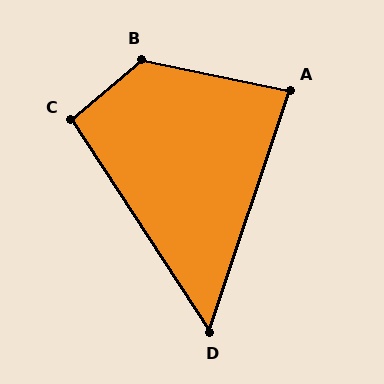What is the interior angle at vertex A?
Approximately 83 degrees (acute).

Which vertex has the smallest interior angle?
D, at approximately 52 degrees.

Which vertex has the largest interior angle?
B, at approximately 128 degrees.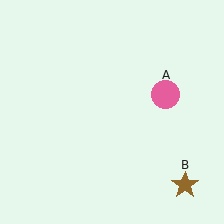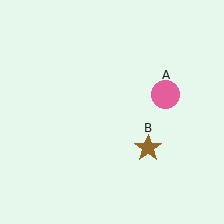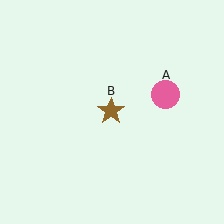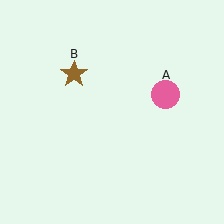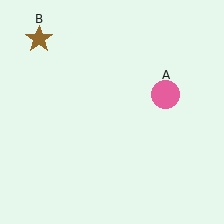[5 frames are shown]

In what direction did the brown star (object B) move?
The brown star (object B) moved up and to the left.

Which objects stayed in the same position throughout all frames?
Pink circle (object A) remained stationary.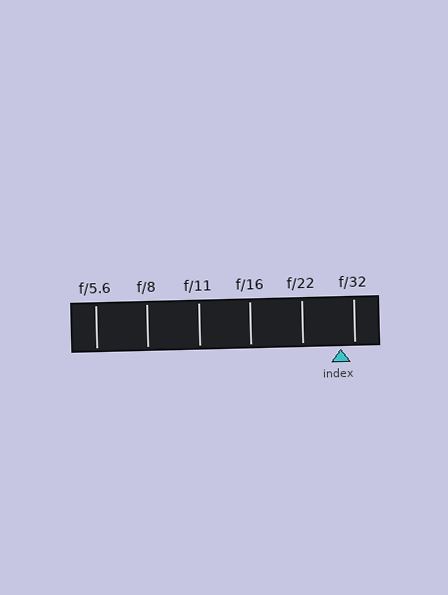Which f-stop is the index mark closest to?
The index mark is closest to f/32.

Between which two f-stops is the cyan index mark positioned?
The index mark is between f/22 and f/32.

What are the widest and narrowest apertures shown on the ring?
The widest aperture shown is f/5.6 and the narrowest is f/32.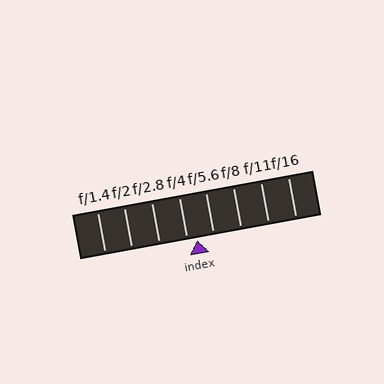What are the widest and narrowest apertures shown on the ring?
The widest aperture shown is f/1.4 and the narrowest is f/16.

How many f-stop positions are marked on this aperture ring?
There are 8 f-stop positions marked.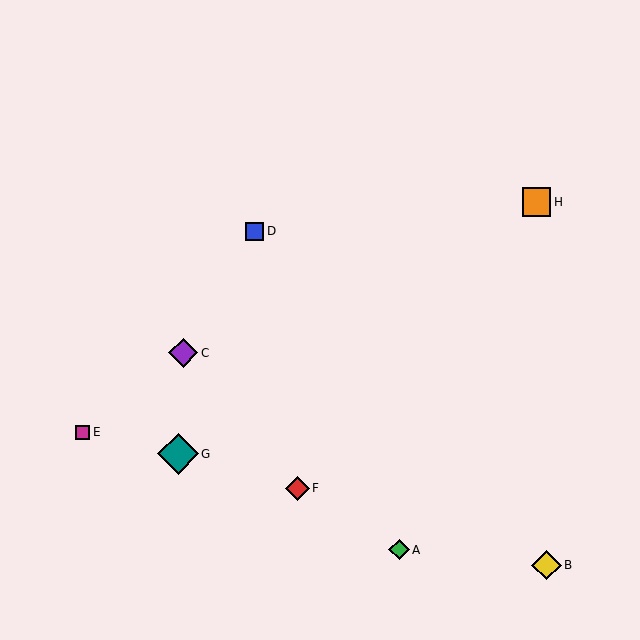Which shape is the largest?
The teal diamond (labeled G) is the largest.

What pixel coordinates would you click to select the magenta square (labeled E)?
Click at (83, 432) to select the magenta square E.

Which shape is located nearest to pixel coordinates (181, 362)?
The purple diamond (labeled C) at (183, 353) is nearest to that location.